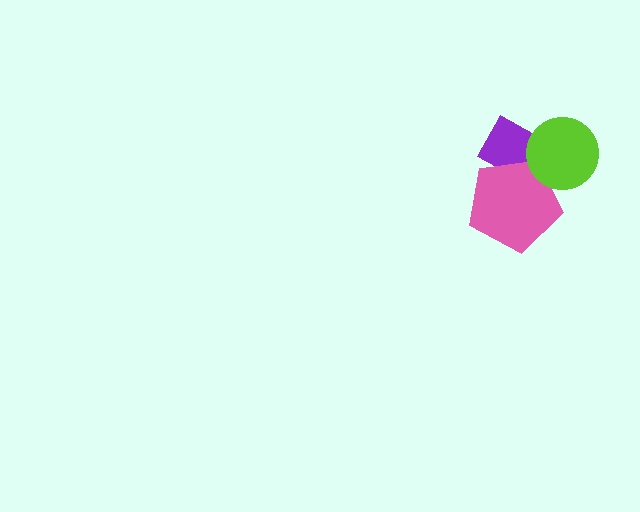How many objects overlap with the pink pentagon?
2 objects overlap with the pink pentagon.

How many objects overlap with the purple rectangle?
2 objects overlap with the purple rectangle.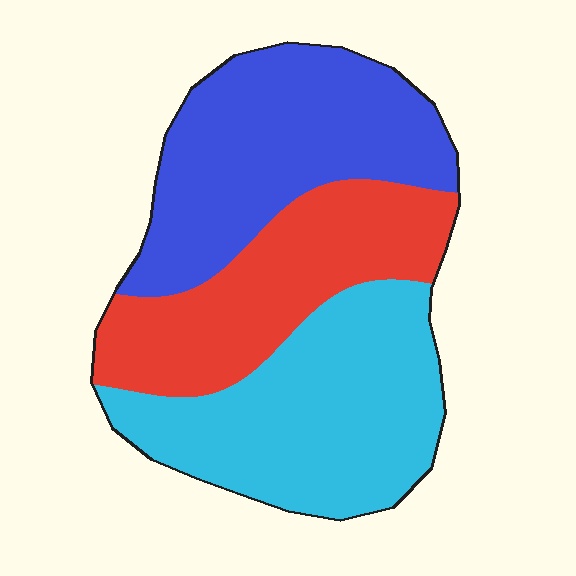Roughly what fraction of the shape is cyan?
Cyan covers 37% of the shape.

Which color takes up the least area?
Red, at roughly 30%.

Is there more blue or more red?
Blue.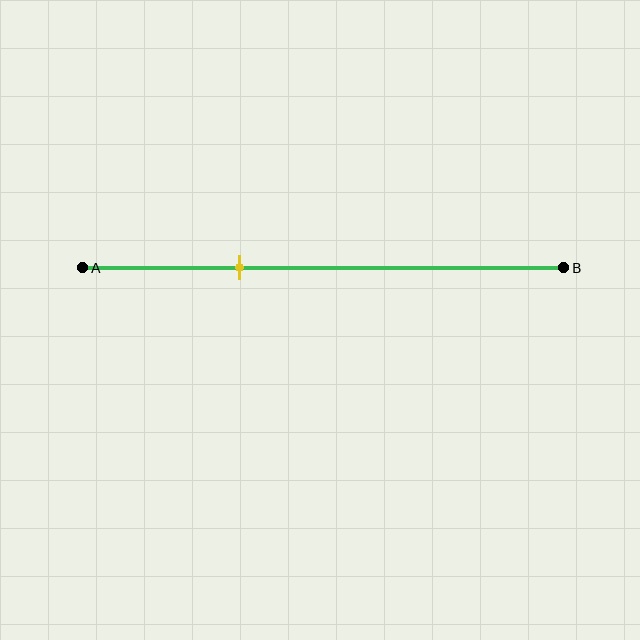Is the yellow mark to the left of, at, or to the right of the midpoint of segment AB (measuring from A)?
The yellow mark is to the left of the midpoint of segment AB.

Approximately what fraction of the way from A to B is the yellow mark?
The yellow mark is approximately 35% of the way from A to B.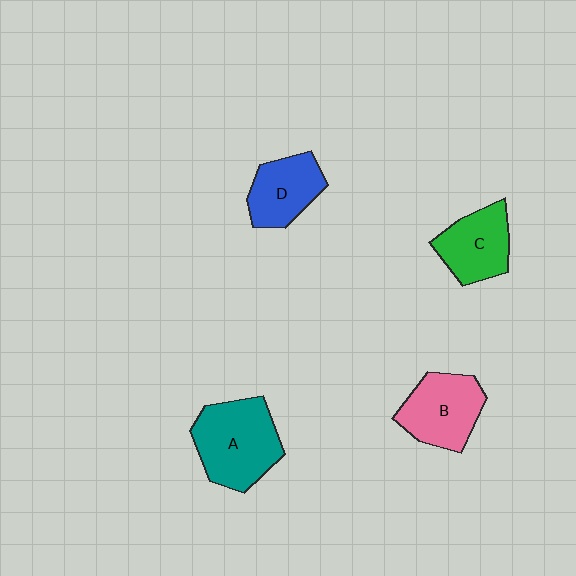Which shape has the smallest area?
Shape D (blue).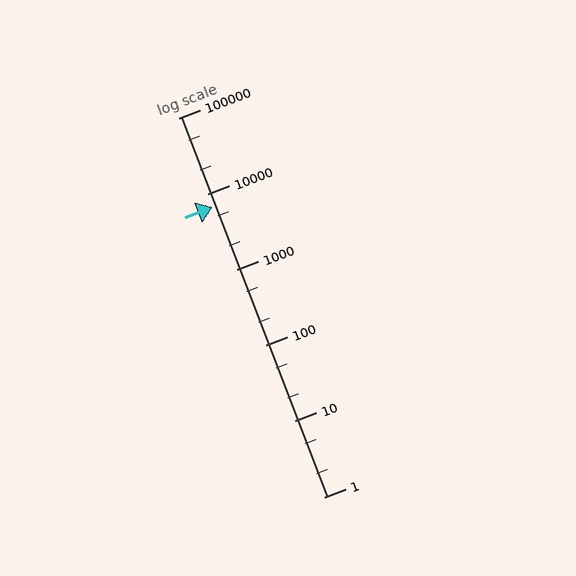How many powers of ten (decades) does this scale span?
The scale spans 5 decades, from 1 to 100000.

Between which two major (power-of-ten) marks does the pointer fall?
The pointer is between 1000 and 10000.